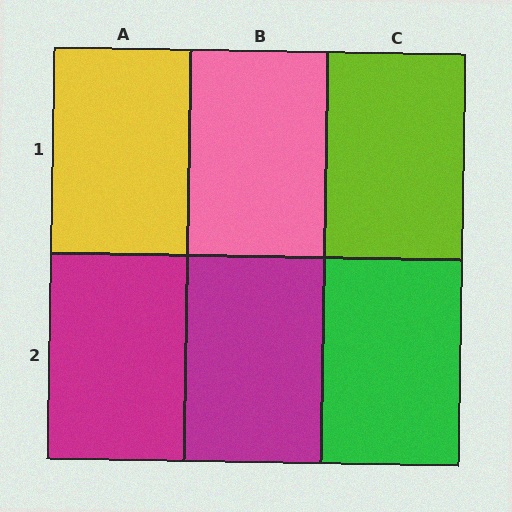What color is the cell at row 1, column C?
Lime.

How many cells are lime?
1 cell is lime.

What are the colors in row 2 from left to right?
Magenta, magenta, green.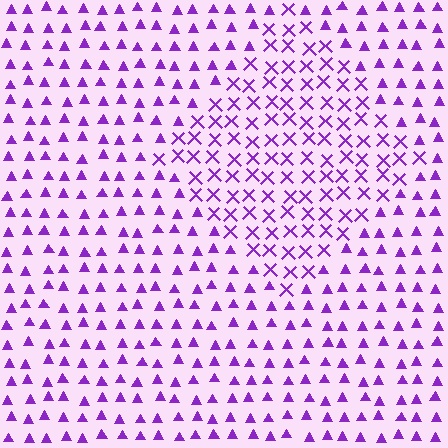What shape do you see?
I see a diamond.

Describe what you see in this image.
The image is filled with small purple elements arranged in a uniform grid. A diamond-shaped region contains X marks, while the surrounding area contains triangles. The boundary is defined purely by the change in element shape.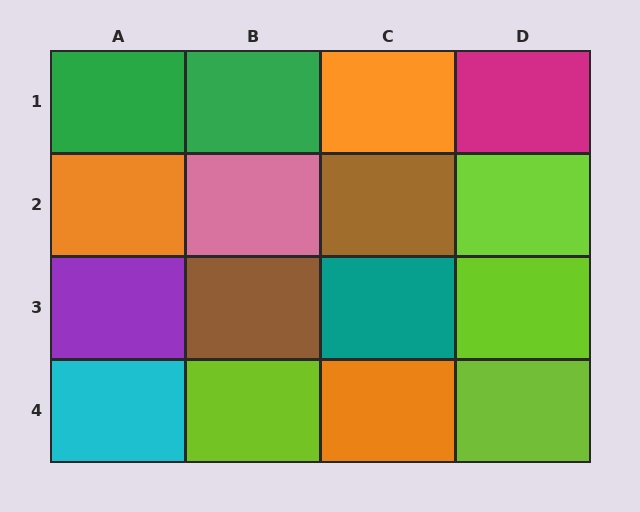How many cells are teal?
1 cell is teal.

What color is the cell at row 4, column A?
Cyan.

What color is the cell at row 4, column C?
Orange.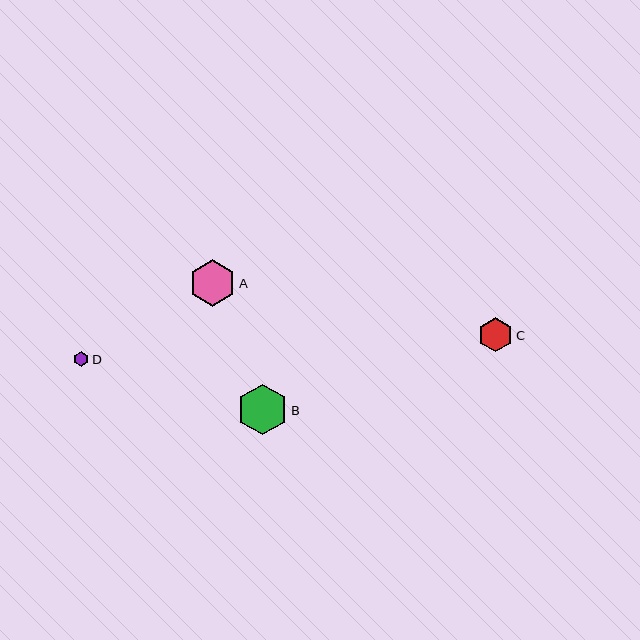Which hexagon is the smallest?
Hexagon D is the smallest with a size of approximately 15 pixels.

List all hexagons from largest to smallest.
From largest to smallest: B, A, C, D.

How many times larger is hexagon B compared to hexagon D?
Hexagon B is approximately 3.3 times the size of hexagon D.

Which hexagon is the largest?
Hexagon B is the largest with a size of approximately 51 pixels.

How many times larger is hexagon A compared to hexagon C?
Hexagon A is approximately 1.4 times the size of hexagon C.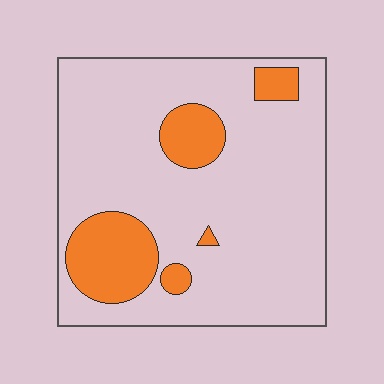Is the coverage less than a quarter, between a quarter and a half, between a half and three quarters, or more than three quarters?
Less than a quarter.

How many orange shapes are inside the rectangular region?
5.